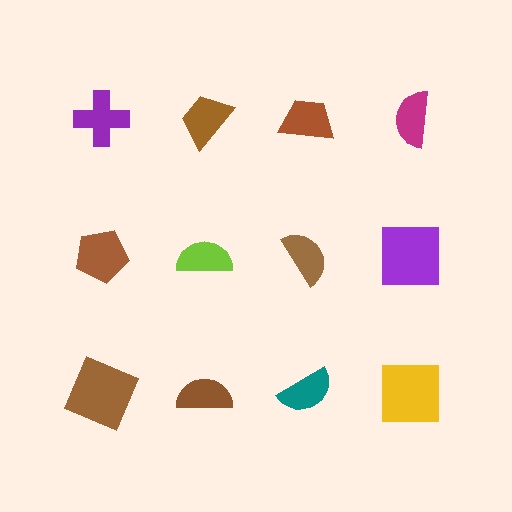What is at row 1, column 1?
A purple cross.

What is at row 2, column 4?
A purple square.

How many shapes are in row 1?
4 shapes.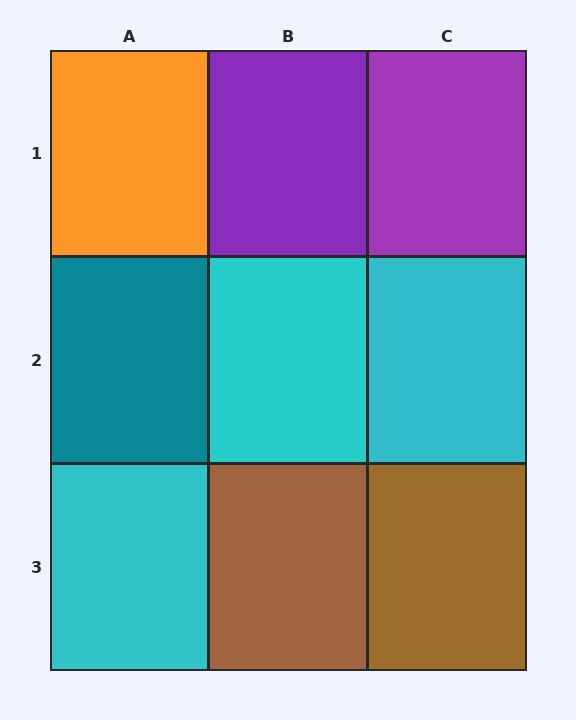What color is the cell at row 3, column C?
Brown.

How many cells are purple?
2 cells are purple.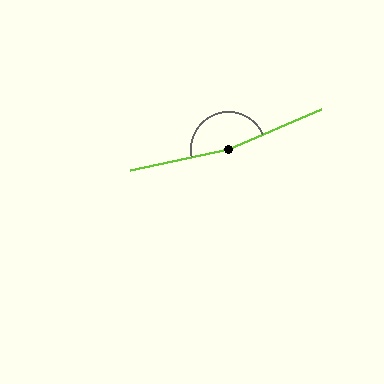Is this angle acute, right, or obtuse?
It is obtuse.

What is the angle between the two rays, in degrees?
Approximately 169 degrees.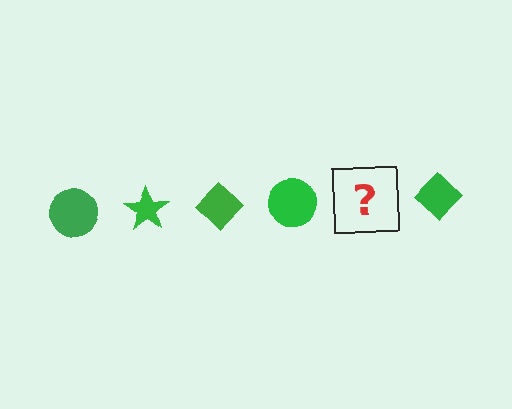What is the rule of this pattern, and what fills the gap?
The rule is that the pattern cycles through circle, star, diamond shapes in green. The gap should be filled with a green star.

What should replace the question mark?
The question mark should be replaced with a green star.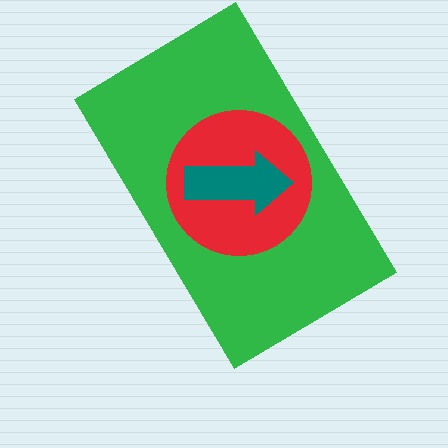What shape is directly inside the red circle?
The teal arrow.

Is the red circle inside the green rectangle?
Yes.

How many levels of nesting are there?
3.